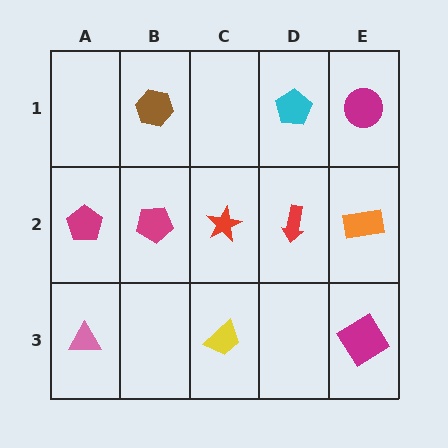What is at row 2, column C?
A red star.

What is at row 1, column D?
A cyan pentagon.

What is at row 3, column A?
A pink triangle.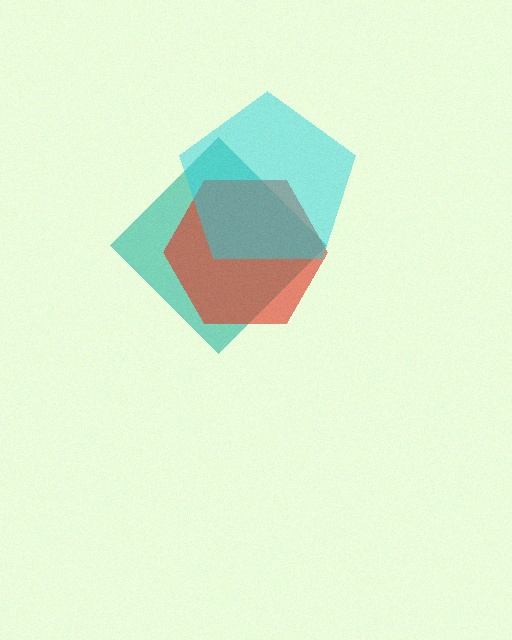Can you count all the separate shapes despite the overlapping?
Yes, there are 3 separate shapes.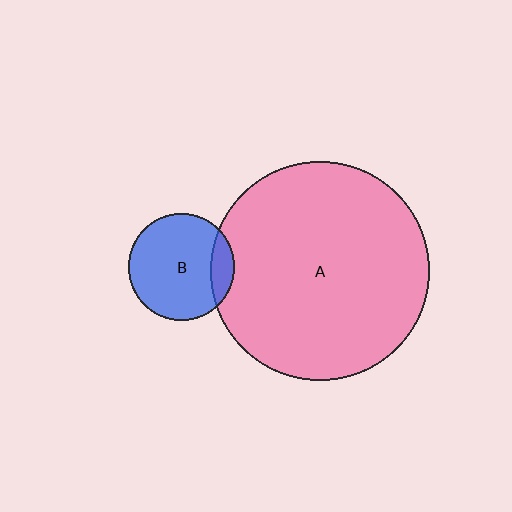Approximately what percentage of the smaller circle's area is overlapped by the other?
Approximately 15%.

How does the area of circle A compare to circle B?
Approximately 4.2 times.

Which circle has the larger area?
Circle A (pink).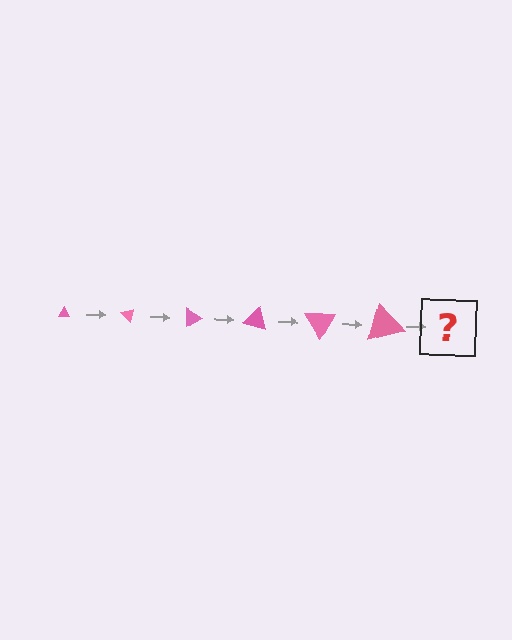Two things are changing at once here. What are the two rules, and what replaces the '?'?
The two rules are that the triangle grows larger each step and it rotates 45 degrees each step. The '?' should be a triangle, larger than the previous one and rotated 270 degrees from the start.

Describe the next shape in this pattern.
It should be a triangle, larger than the previous one and rotated 270 degrees from the start.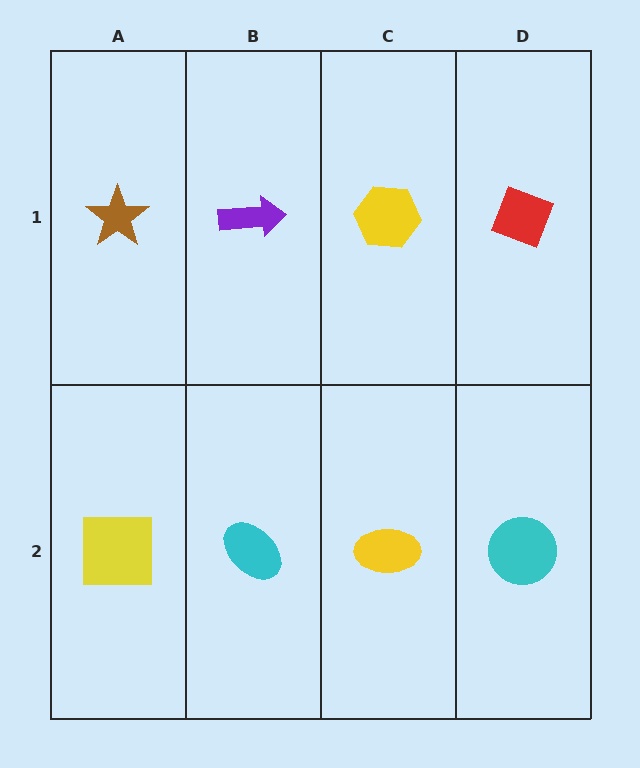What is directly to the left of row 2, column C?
A cyan ellipse.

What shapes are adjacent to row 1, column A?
A yellow square (row 2, column A), a purple arrow (row 1, column B).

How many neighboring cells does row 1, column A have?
2.